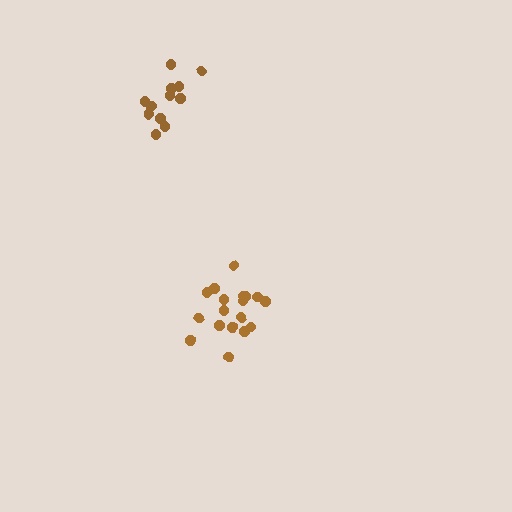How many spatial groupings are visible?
There are 2 spatial groupings.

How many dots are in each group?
Group 1: 18 dots, Group 2: 12 dots (30 total).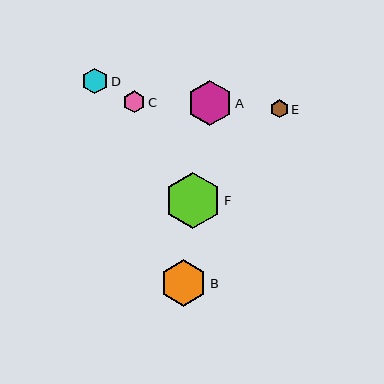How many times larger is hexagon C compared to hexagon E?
Hexagon C is approximately 1.2 times the size of hexagon E.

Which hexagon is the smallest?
Hexagon E is the smallest with a size of approximately 18 pixels.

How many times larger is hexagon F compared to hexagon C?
Hexagon F is approximately 2.6 times the size of hexagon C.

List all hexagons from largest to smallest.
From largest to smallest: F, B, A, D, C, E.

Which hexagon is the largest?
Hexagon F is the largest with a size of approximately 56 pixels.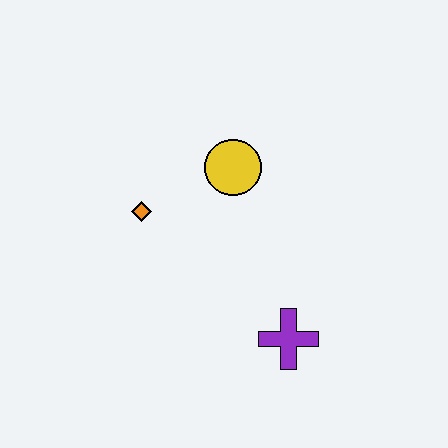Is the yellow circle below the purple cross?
No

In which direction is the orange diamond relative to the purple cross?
The orange diamond is to the left of the purple cross.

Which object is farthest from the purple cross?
The orange diamond is farthest from the purple cross.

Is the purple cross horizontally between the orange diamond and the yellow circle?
No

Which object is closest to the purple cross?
The yellow circle is closest to the purple cross.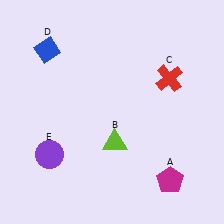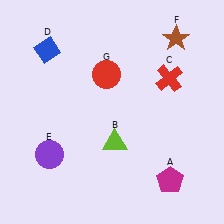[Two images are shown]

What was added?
A brown star (F), a red circle (G) were added in Image 2.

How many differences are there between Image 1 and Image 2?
There are 2 differences between the two images.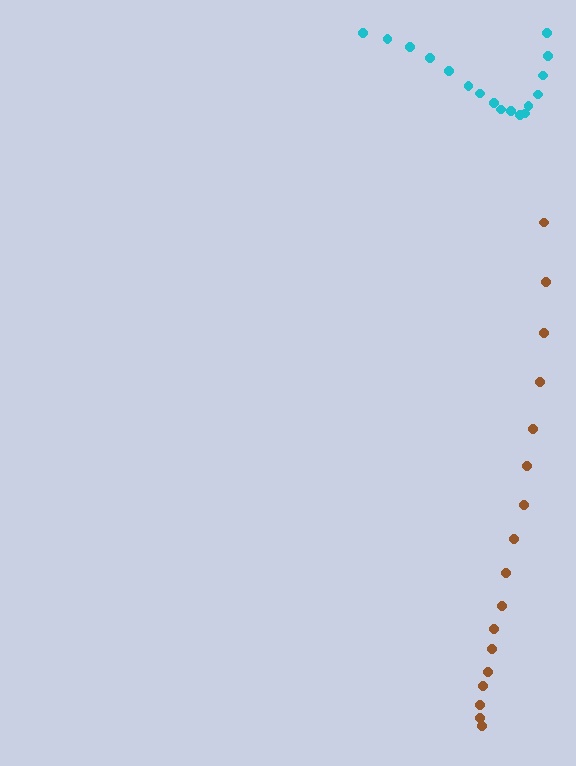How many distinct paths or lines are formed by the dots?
There are 2 distinct paths.